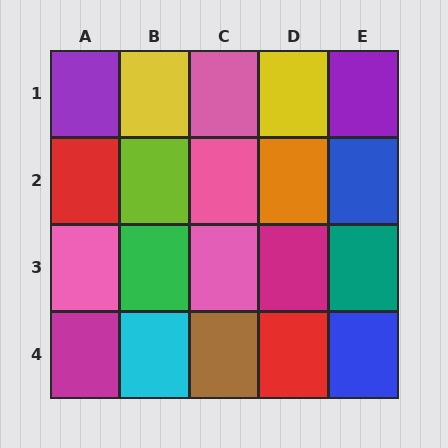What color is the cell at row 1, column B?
Yellow.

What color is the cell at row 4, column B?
Cyan.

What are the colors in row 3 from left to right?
Pink, green, pink, magenta, teal.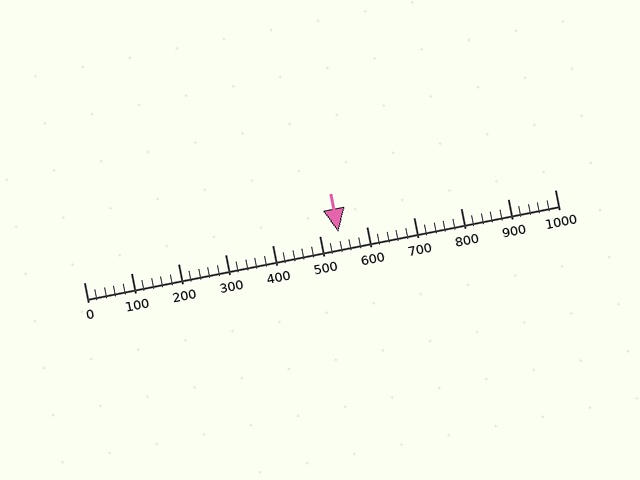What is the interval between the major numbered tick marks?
The major tick marks are spaced 100 units apart.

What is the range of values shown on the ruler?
The ruler shows values from 0 to 1000.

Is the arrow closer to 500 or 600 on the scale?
The arrow is closer to 500.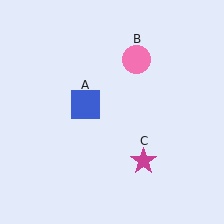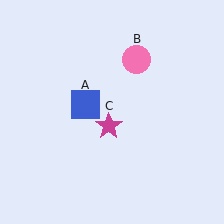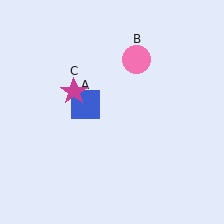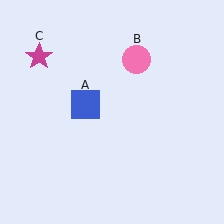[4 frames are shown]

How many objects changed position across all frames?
1 object changed position: magenta star (object C).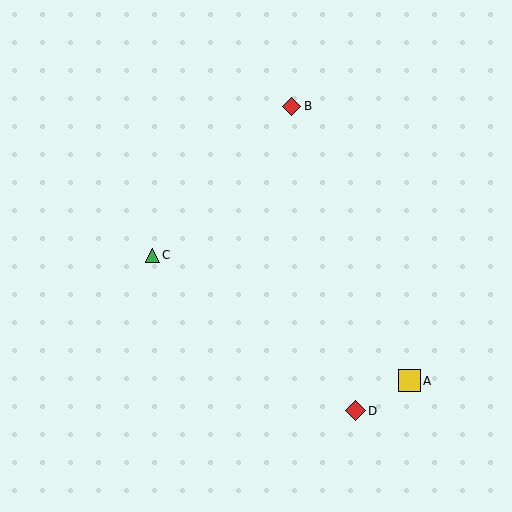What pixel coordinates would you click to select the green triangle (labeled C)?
Click at (153, 255) to select the green triangle C.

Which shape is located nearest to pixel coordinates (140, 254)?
The green triangle (labeled C) at (153, 255) is nearest to that location.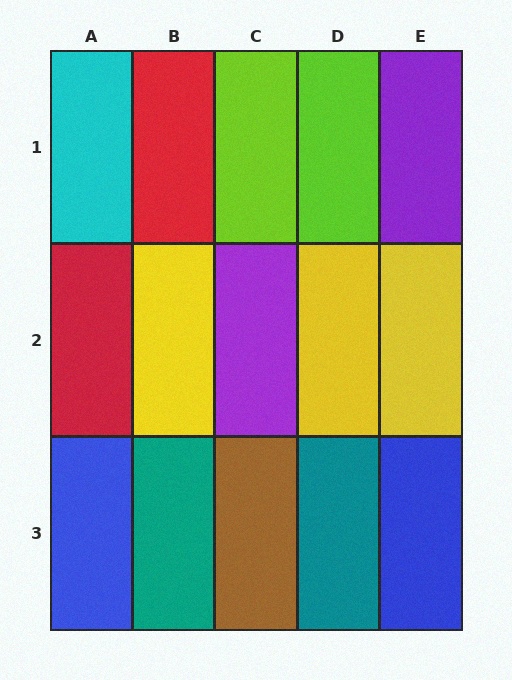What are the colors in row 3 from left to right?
Blue, teal, brown, teal, blue.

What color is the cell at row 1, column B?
Red.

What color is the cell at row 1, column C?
Lime.